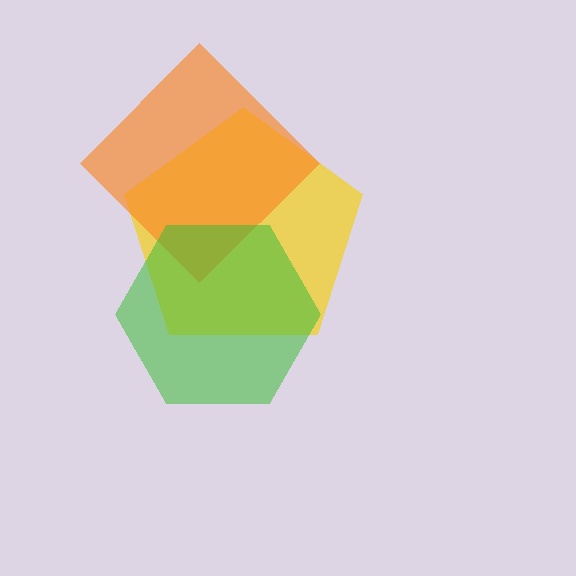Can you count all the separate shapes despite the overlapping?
Yes, there are 3 separate shapes.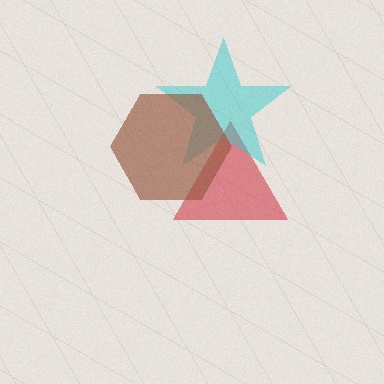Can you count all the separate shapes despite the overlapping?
Yes, there are 3 separate shapes.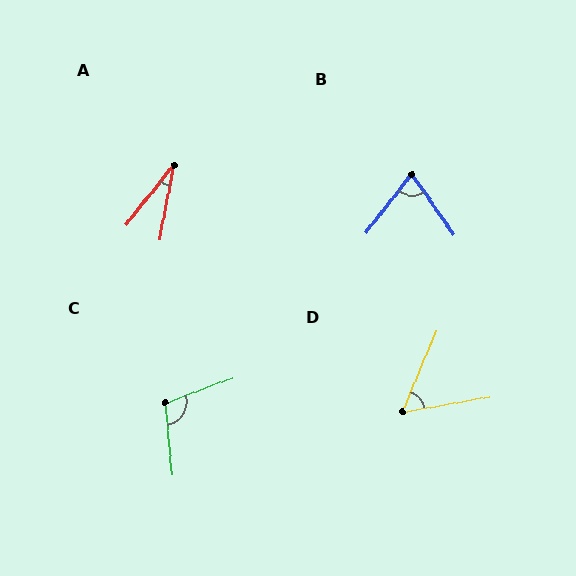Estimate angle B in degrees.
Approximately 72 degrees.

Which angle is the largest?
C, at approximately 105 degrees.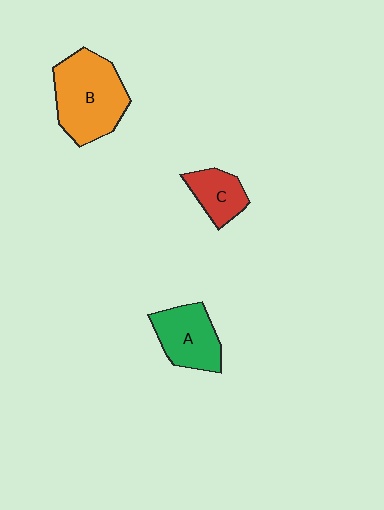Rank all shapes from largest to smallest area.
From largest to smallest: B (orange), A (green), C (red).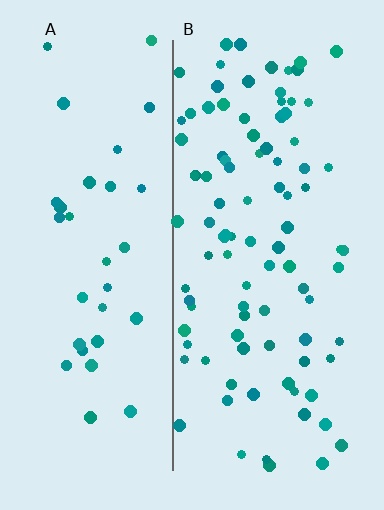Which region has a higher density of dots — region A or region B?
B (the right).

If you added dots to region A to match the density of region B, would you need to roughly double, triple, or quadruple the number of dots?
Approximately triple.